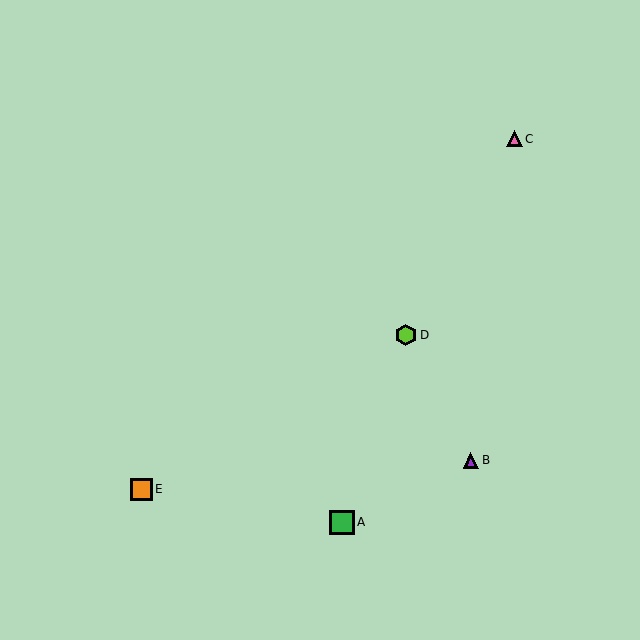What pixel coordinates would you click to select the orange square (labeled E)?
Click at (142, 489) to select the orange square E.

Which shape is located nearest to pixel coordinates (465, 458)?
The purple triangle (labeled B) at (471, 460) is nearest to that location.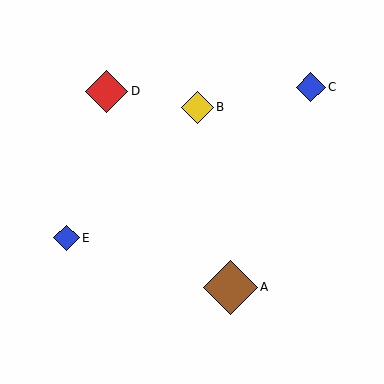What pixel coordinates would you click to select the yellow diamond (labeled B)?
Click at (197, 107) to select the yellow diamond B.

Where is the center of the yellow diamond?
The center of the yellow diamond is at (197, 107).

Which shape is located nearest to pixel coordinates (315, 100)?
The blue diamond (labeled C) at (311, 87) is nearest to that location.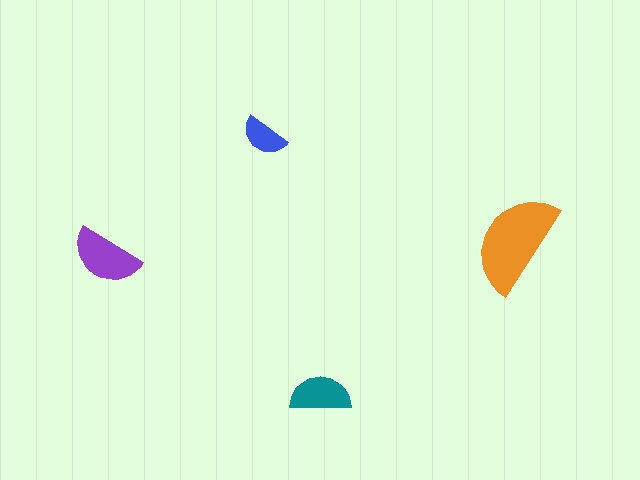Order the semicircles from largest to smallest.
the orange one, the purple one, the teal one, the blue one.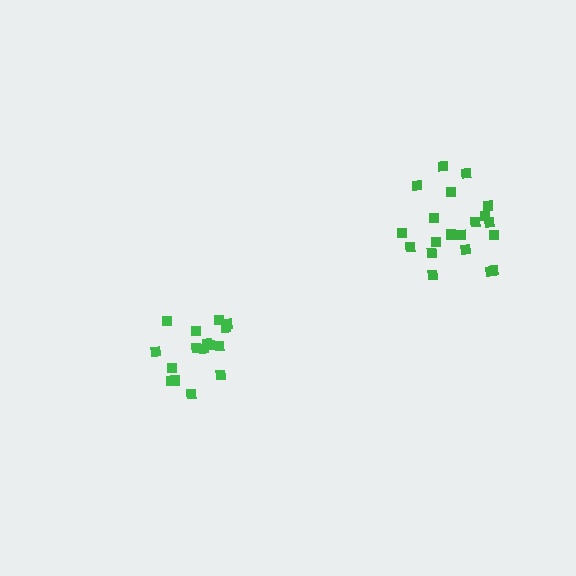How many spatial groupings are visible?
There are 2 spatial groupings.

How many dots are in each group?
Group 1: 16 dots, Group 2: 20 dots (36 total).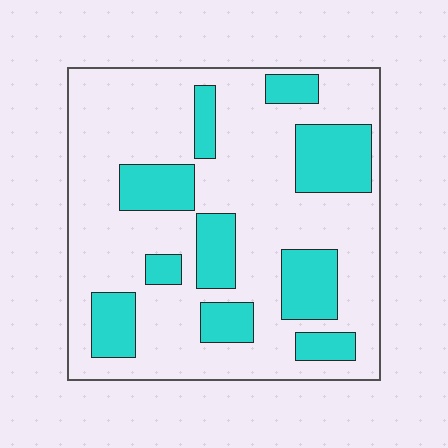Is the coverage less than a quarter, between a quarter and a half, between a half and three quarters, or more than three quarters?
Between a quarter and a half.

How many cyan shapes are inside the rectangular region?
10.